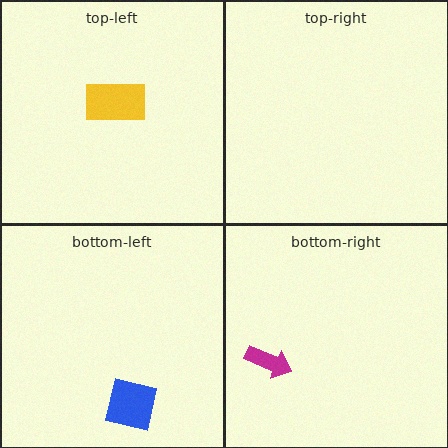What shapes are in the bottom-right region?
The magenta arrow.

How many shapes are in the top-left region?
1.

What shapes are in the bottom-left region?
The blue square.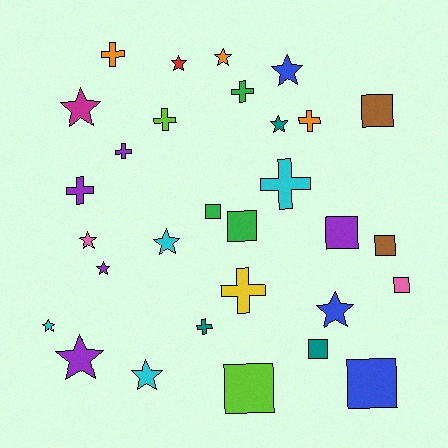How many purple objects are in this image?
There are 5 purple objects.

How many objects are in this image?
There are 30 objects.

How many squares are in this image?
There are 9 squares.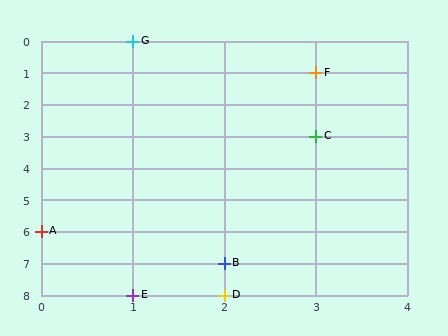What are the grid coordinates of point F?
Point F is at grid coordinates (3, 1).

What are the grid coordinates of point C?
Point C is at grid coordinates (3, 3).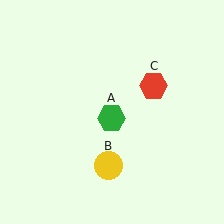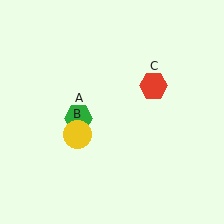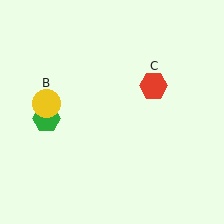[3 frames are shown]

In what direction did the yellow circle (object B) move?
The yellow circle (object B) moved up and to the left.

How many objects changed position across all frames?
2 objects changed position: green hexagon (object A), yellow circle (object B).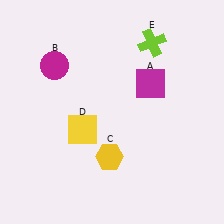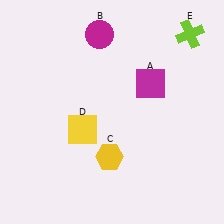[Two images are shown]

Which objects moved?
The objects that moved are: the magenta circle (B), the lime cross (E).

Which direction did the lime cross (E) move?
The lime cross (E) moved right.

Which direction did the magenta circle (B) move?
The magenta circle (B) moved right.